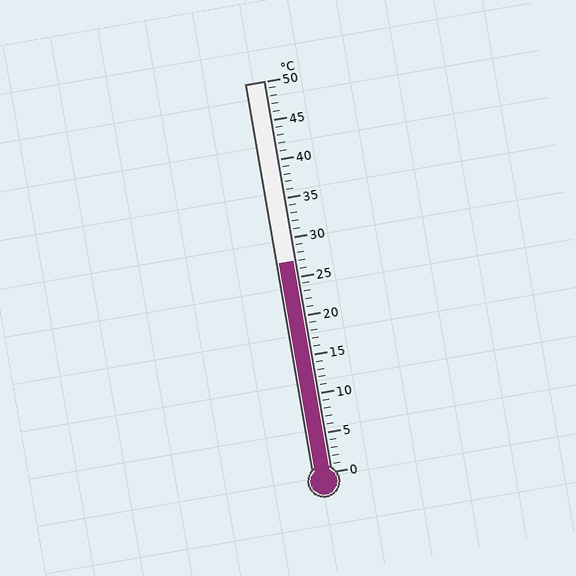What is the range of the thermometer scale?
The thermometer scale ranges from 0°C to 50°C.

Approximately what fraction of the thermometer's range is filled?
The thermometer is filled to approximately 55% of its range.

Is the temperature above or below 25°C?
The temperature is above 25°C.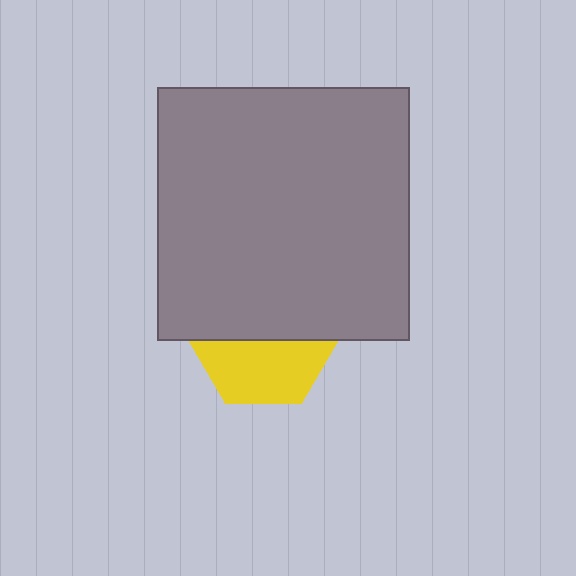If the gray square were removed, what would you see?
You would see the complete yellow hexagon.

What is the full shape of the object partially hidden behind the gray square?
The partially hidden object is a yellow hexagon.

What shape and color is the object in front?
The object in front is a gray square.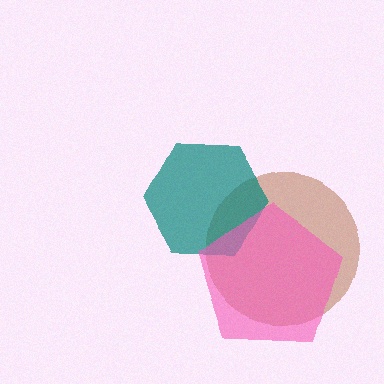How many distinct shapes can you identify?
There are 3 distinct shapes: a brown circle, a teal hexagon, a pink pentagon.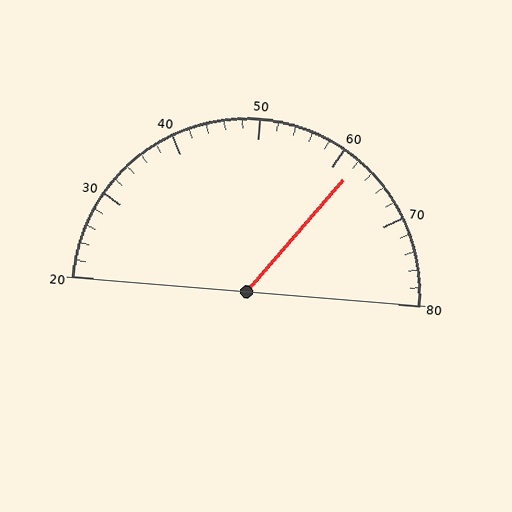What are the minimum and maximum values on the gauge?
The gauge ranges from 20 to 80.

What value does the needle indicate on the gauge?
The needle indicates approximately 62.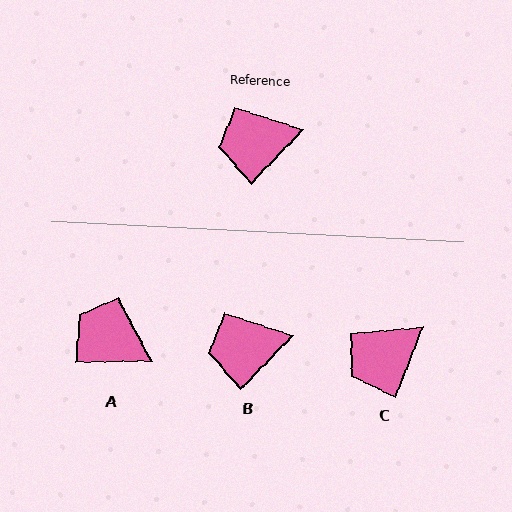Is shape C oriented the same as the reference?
No, it is off by about 23 degrees.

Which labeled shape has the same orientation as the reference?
B.